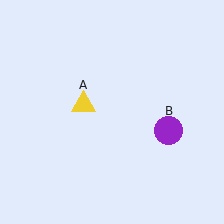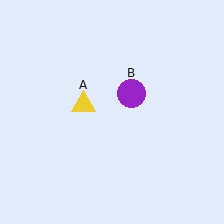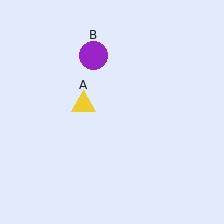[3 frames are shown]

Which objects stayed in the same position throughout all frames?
Yellow triangle (object A) remained stationary.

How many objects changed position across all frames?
1 object changed position: purple circle (object B).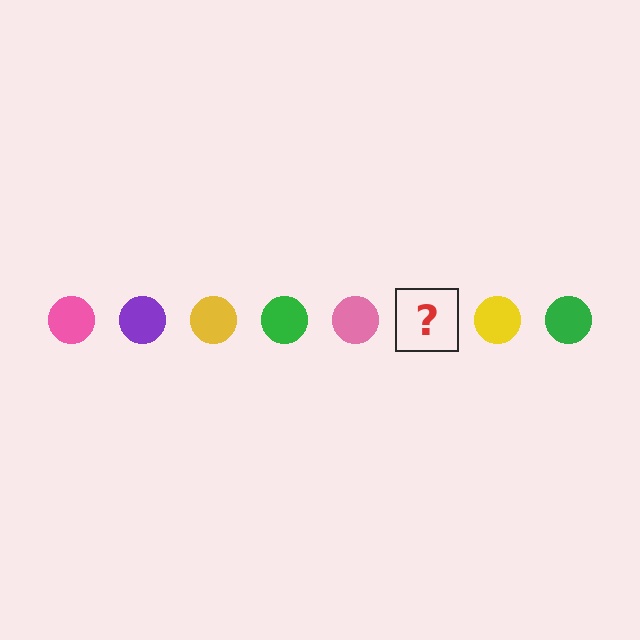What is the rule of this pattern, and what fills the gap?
The rule is that the pattern cycles through pink, purple, yellow, green circles. The gap should be filled with a purple circle.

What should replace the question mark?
The question mark should be replaced with a purple circle.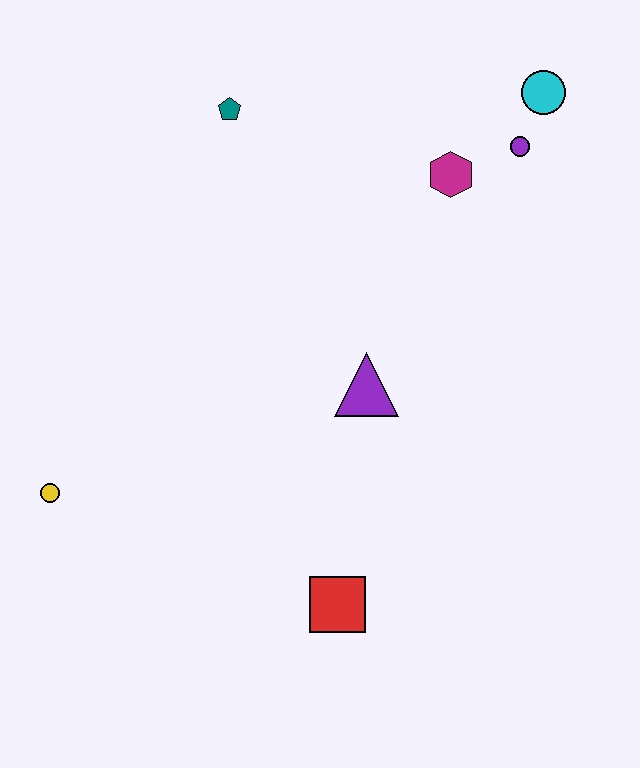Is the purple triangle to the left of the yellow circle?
No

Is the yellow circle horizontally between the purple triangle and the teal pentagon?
No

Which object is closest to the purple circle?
The cyan circle is closest to the purple circle.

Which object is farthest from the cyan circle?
The yellow circle is farthest from the cyan circle.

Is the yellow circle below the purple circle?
Yes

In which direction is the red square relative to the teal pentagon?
The red square is below the teal pentagon.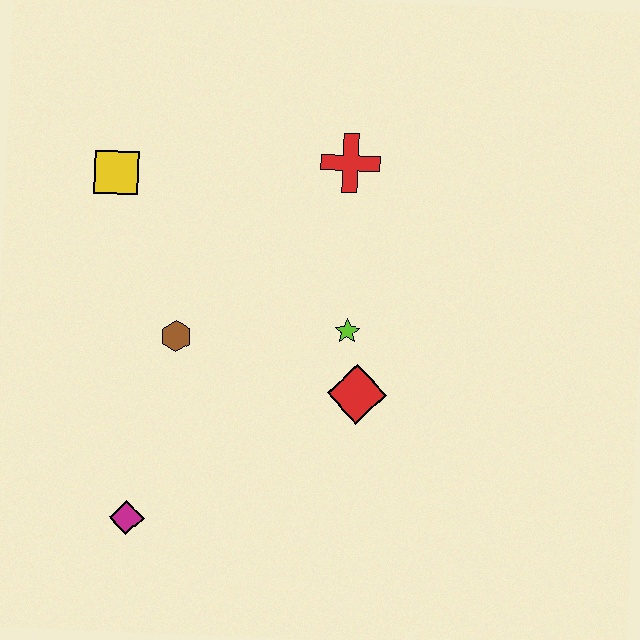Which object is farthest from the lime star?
The magenta diamond is farthest from the lime star.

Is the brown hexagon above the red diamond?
Yes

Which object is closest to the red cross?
The lime star is closest to the red cross.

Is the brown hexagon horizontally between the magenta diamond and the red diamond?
Yes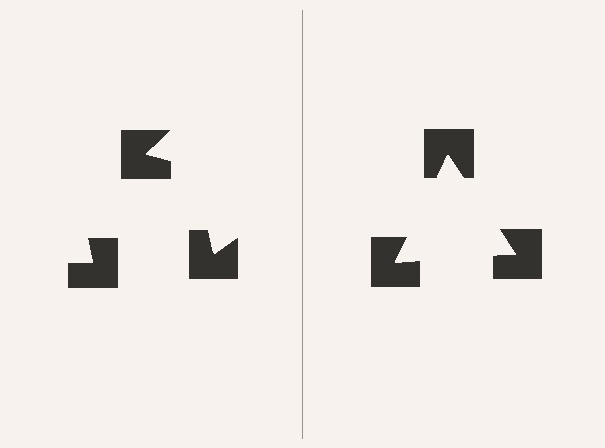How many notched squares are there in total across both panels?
6 — 3 on each side.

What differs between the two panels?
The notched squares are positioned identically on both sides; only the wedge orientations differ. On the right they align to a triangle; on the left they are misaligned.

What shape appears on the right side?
An illusory triangle.